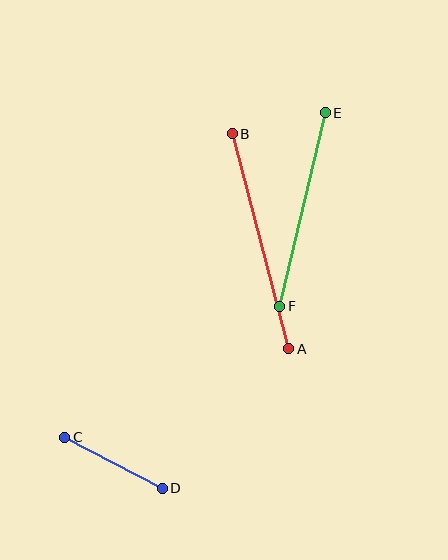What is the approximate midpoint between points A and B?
The midpoint is at approximately (260, 241) pixels.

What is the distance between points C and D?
The distance is approximately 110 pixels.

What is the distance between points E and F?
The distance is approximately 199 pixels.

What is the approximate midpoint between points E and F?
The midpoint is at approximately (303, 209) pixels.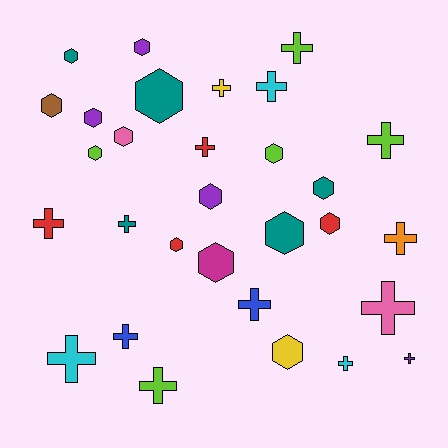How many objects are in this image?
There are 30 objects.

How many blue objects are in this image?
There are 2 blue objects.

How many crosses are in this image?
There are 15 crosses.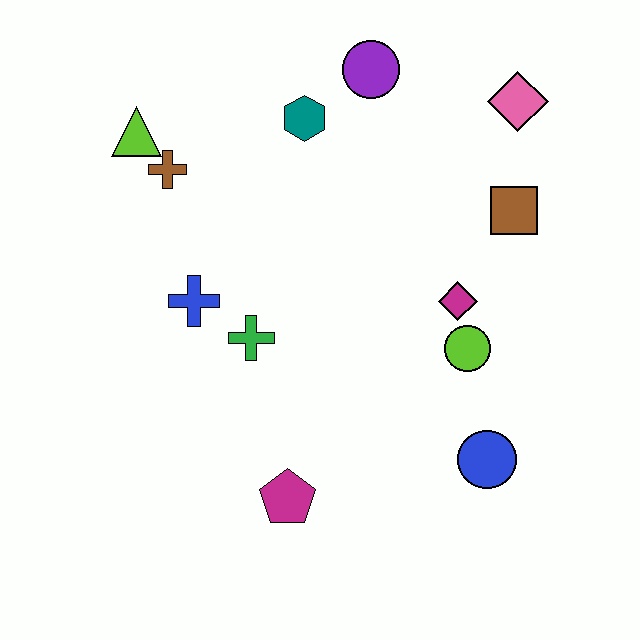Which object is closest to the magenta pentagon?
The green cross is closest to the magenta pentagon.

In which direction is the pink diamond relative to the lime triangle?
The pink diamond is to the right of the lime triangle.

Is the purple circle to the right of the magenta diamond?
No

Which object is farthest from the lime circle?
The lime triangle is farthest from the lime circle.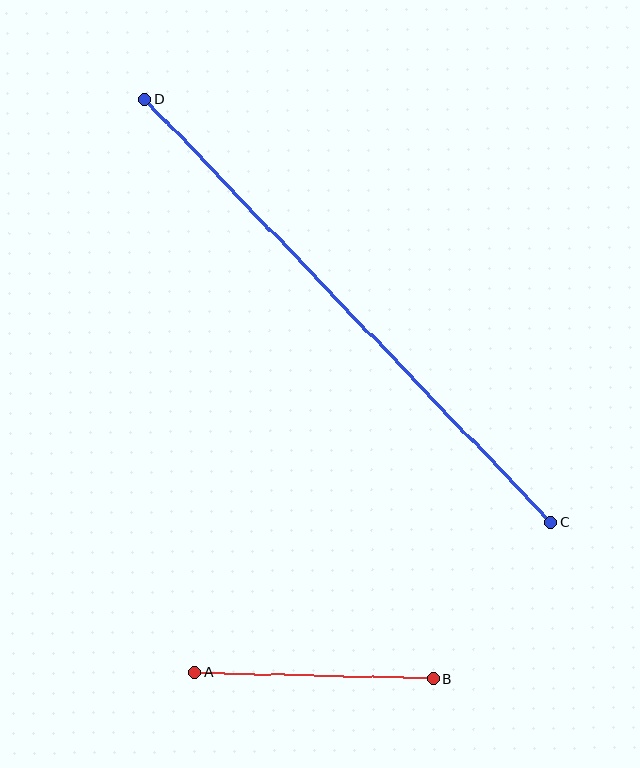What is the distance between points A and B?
The distance is approximately 239 pixels.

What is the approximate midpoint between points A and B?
The midpoint is at approximately (314, 676) pixels.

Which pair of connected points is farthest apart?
Points C and D are farthest apart.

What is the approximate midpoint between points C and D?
The midpoint is at approximately (348, 310) pixels.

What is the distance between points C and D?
The distance is approximately 587 pixels.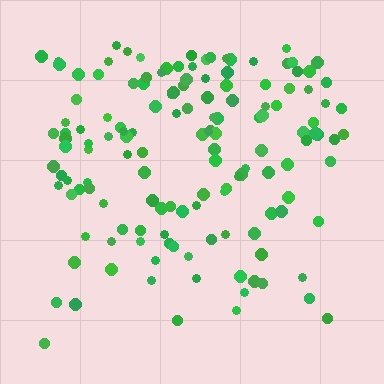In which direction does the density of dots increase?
From bottom to top, with the top side densest.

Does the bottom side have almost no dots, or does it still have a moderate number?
Still a moderate number, just noticeably fewer than the top.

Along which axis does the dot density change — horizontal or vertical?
Vertical.